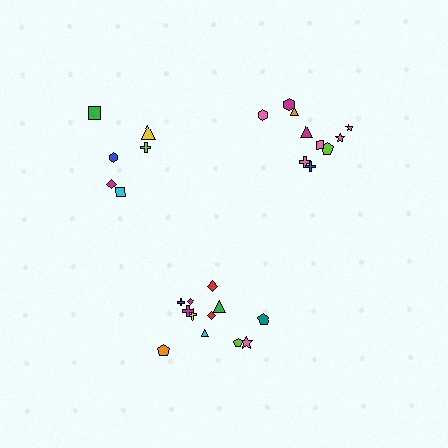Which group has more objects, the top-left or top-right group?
The top-right group.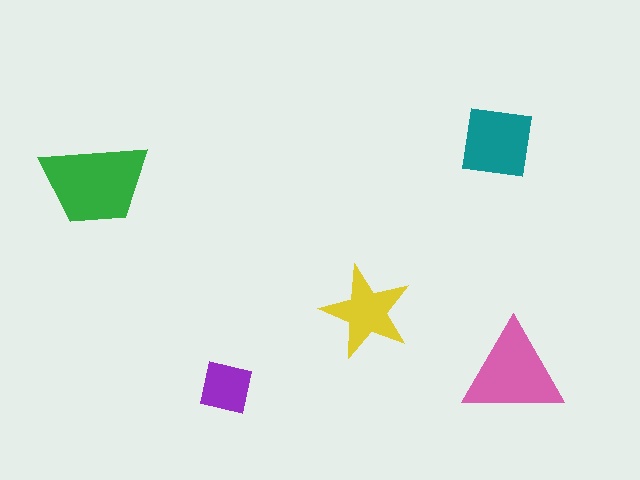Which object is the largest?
The green trapezoid.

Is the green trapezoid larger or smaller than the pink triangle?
Larger.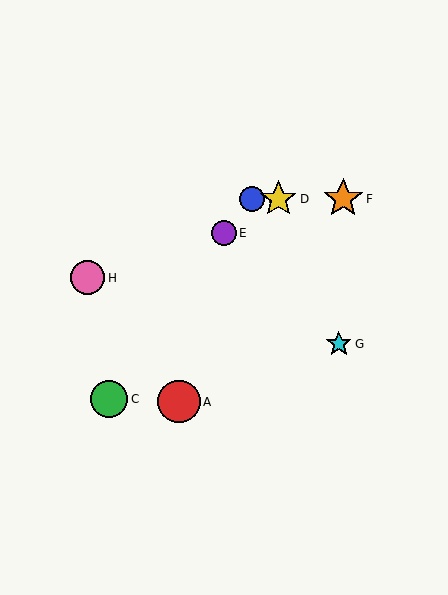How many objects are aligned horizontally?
3 objects (B, D, F) are aligned horizontally.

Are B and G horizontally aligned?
No, B is at y≈199 and G is at y≈344.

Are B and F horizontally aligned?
Yes, both are at y≈199.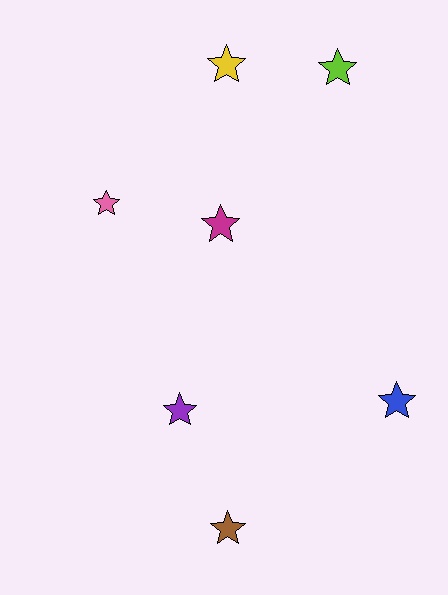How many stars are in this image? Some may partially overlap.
There are 7 stars.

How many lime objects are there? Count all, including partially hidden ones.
There is 1 lime object.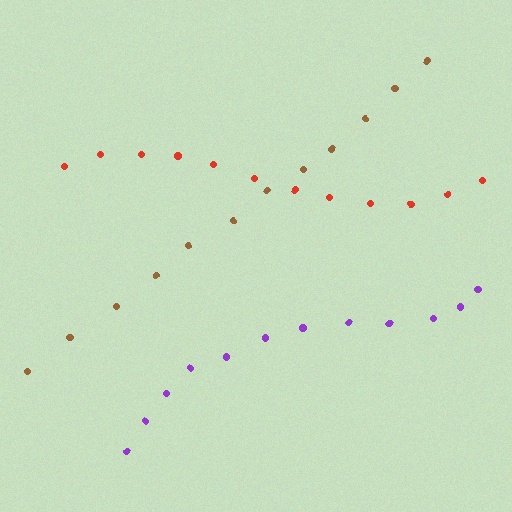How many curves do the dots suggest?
There are 3 distinct paths.